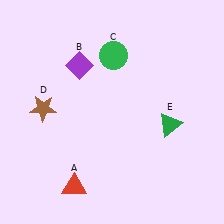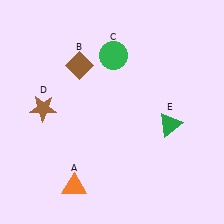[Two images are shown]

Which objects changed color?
A changed from red to orange. B changed from purple to brown.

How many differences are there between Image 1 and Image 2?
There are 2 differences between the two images.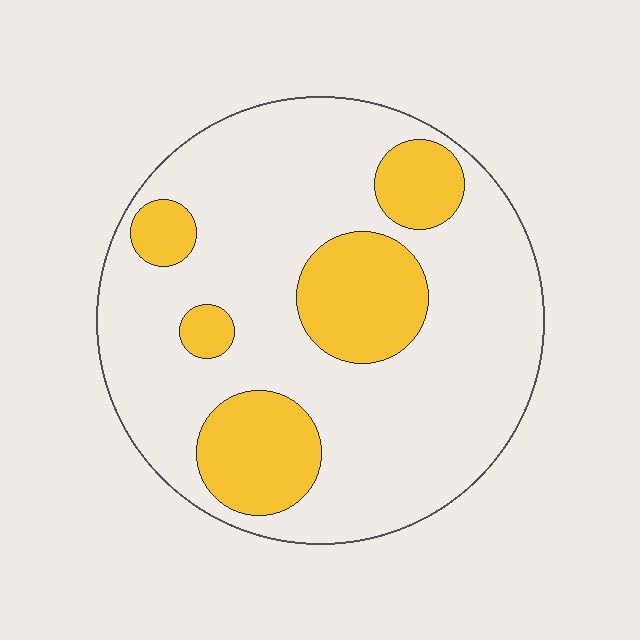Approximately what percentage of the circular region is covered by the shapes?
Approximately 25%.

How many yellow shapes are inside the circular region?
5.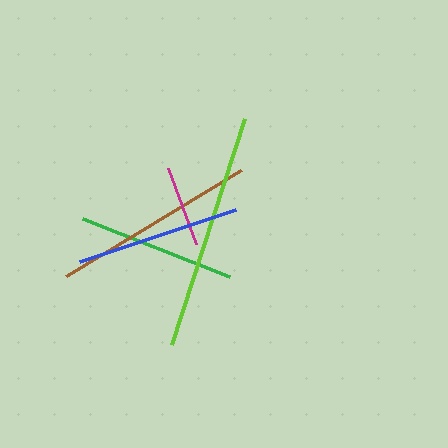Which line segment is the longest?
The lime line is the longest at approximately 237 pixels.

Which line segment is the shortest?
The magenta line is the shortest at approximately 81 pixels.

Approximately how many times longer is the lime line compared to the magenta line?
The lime line is approximately 2.9 times the length of the magenta line.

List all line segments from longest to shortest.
From longest to shortest: lime, brown, blue, green, magenta.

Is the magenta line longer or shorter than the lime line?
The lime line is longer than the magenta line.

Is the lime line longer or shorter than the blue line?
The lime line is longer than the blue line.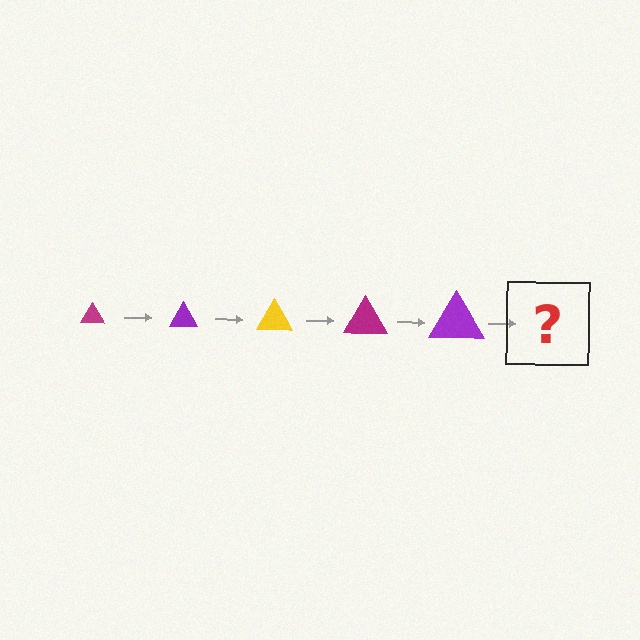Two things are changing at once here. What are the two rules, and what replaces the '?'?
The two rules are that the triangle grows larger each step and the color cycles through magenta, purple, and yellow. The '?' should be a yellow triangle, larger than the previous one.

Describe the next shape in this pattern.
It should be a yellow triangle, larger than the previous one.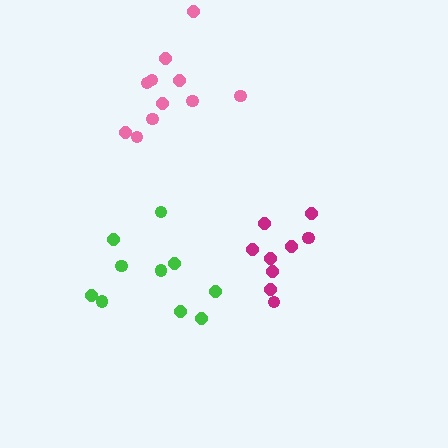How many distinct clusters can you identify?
There are 3 distinct clusters.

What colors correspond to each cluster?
The clusters are colored: magenta, green, pink.